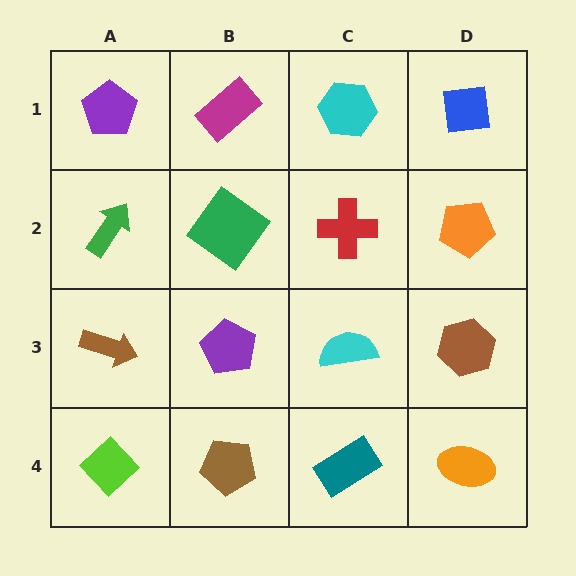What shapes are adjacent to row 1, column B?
A green diamond (row 2, column B), a purple pentagon (row 1, column A), a cyan hexagon (row 1, column C).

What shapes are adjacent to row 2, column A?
A purple pentagon (row 1, column A), a brown arrow (row 3, column A), a green diamond (row 2, column B).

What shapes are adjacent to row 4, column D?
A brown hexagon (row 3, column D), a teal rectangle (row 4, column C).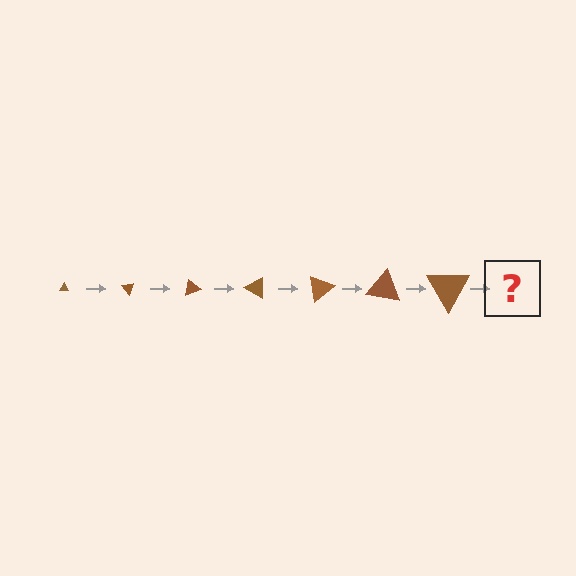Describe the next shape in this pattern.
It should be a triangle, larger than the previous one and rotated 350 degrees from the start.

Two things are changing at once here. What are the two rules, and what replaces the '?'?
The two rules are that the triangle grows larger each step and it rotates 50 degrees each step. The '?' should be a triangle, larger than the previous one and rotated 350 degrees from the start.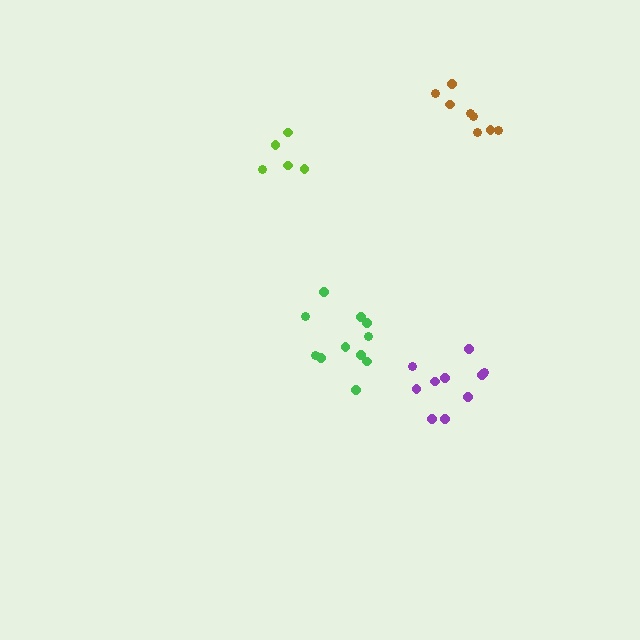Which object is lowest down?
The purple cluster is bottommost.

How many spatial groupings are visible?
There are 4 spatial groupings.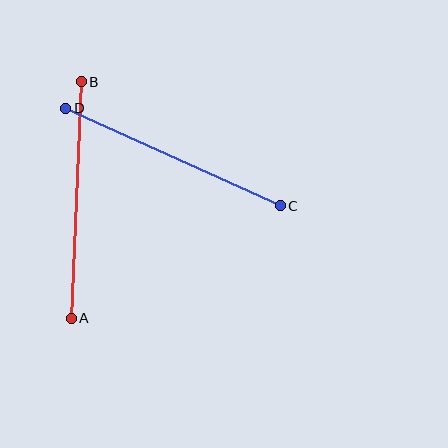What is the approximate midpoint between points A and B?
The midpoint is at approximately (76, 200) pixels.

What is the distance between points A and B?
The distance is approximately 237 pixels.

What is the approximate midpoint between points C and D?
The midpoint is at approximately (173, 157) pixels.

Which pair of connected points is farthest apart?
Points A and B are farthest apart.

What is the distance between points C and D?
The distance is approximately 236 pixels.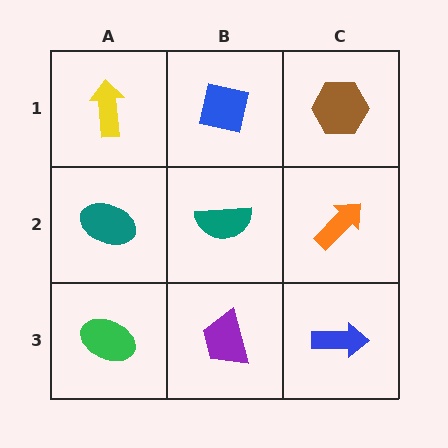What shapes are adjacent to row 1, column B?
A teal semicircle (row 2, column B), a yellow arrow (row 1, column A), a brown hexagon (row 1, column C).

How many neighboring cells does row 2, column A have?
3.